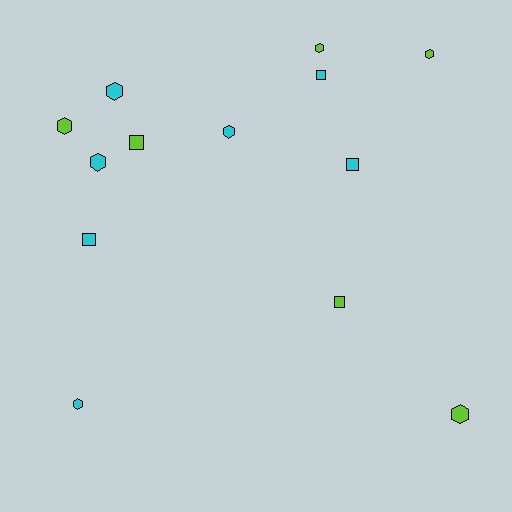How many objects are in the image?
There are 13 objects.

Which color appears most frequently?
Cyan, with 7 objects.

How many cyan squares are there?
There are 3 cyan squares.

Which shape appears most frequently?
Hexagon, with 8 objects.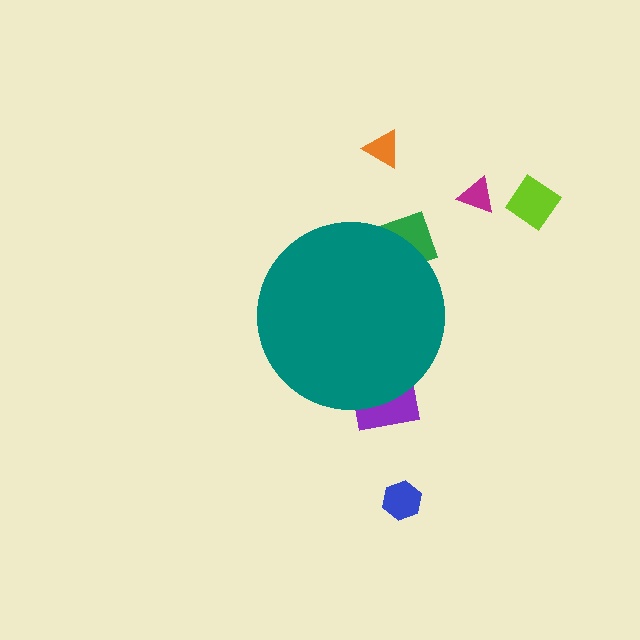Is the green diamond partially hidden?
Yes, the green diamond is partially hidden behind the teal circle.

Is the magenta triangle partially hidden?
No, the magenta triangle is fully visible.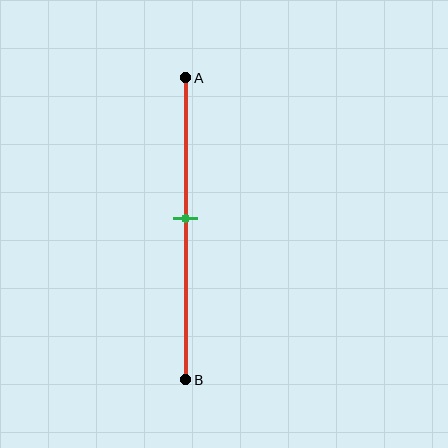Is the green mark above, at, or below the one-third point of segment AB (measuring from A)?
The green mark is below the one-third point of segment AB.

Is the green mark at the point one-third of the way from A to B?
No, the mark is at about 45% from A, not at the 33% one-third point.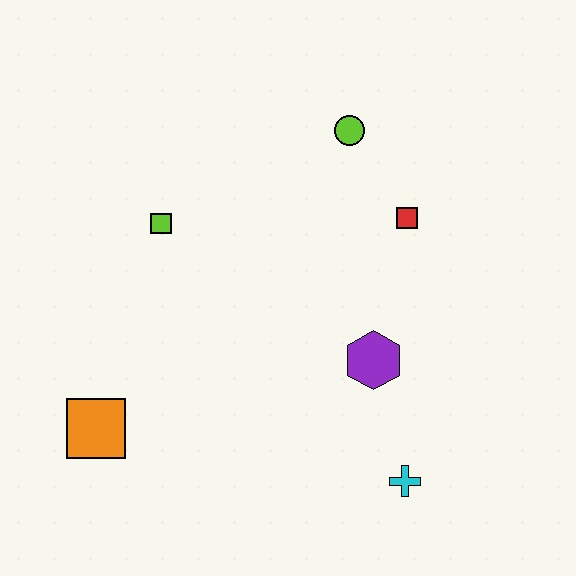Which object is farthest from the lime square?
The cyan cross is farthest from the lime square.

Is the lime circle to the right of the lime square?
Yes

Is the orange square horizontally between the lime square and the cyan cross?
No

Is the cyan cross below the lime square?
Yes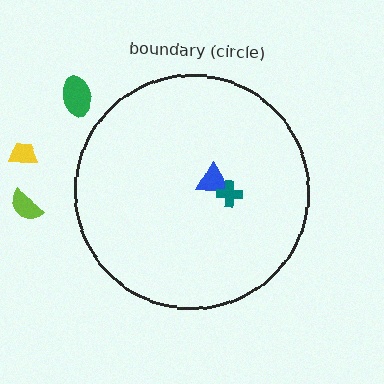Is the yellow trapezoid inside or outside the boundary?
Outside.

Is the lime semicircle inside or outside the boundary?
Outside.